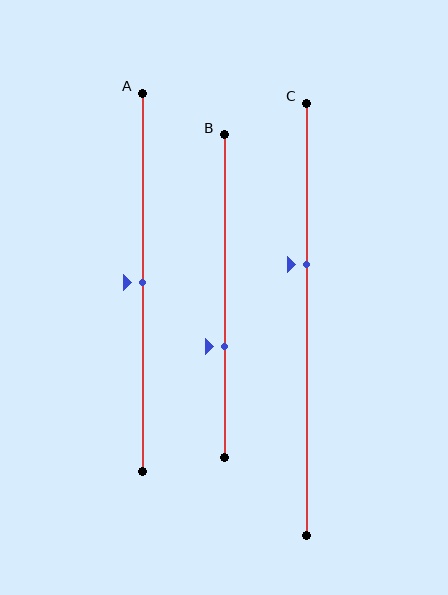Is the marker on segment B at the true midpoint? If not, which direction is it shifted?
No, the marker on segment B is shifted downward by about 15% of the segment length.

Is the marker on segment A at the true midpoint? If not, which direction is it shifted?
Yes, the marker on segment A is at the true midpoint.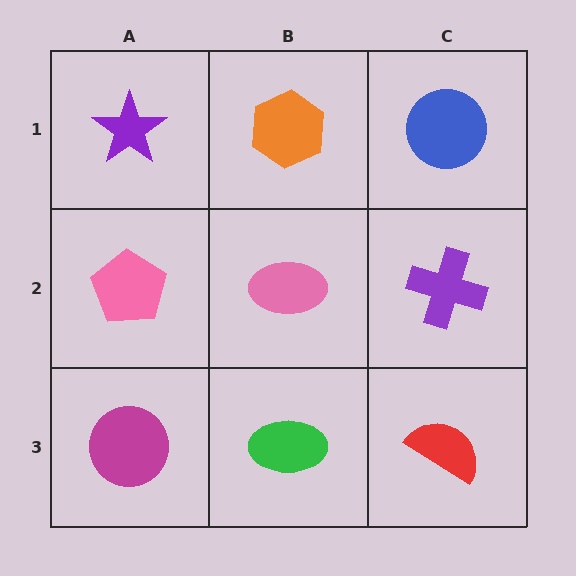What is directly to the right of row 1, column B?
A blue circle.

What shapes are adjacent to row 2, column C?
A blue circle (row 1, column C), a red semicircle (row 3, column C), a pink ellipse (row 2, column B).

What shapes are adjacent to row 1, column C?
A purple cross (row 2, column C), an orange hexagon (row 1, column B).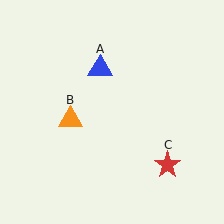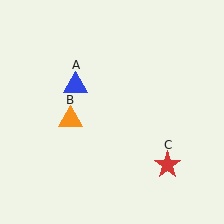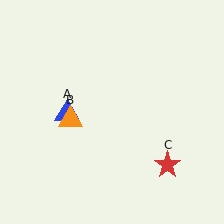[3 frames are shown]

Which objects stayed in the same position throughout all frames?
Orange triangle (object B) and red star (object C) remained stationary.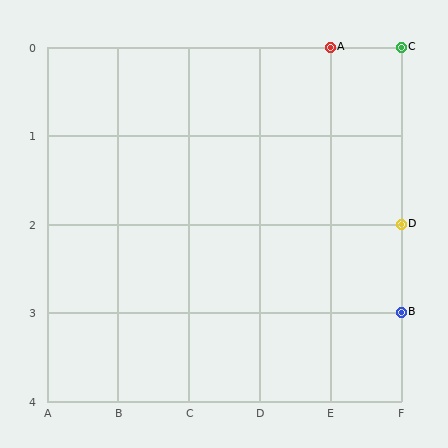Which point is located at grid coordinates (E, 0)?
Point A is at (E, 0).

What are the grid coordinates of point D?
Point D is at grid coordinates (F, 2).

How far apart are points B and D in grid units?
Points B and D are 1 row apart.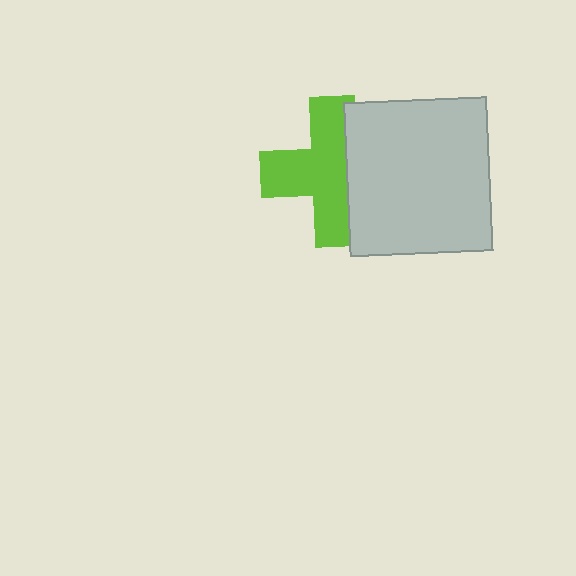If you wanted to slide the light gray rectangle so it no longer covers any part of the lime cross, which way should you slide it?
Slide it right — that is the most direct way to separate the two shapes.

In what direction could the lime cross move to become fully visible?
The lime cross could move left. That would shift it out from behind the light gray rectangle entirely.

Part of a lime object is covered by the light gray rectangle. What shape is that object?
It is a cross.